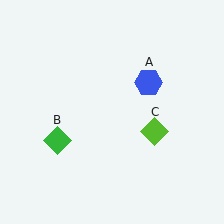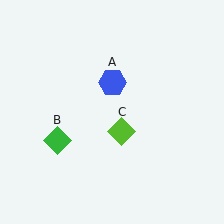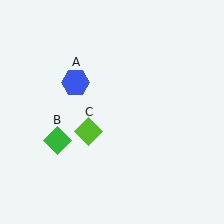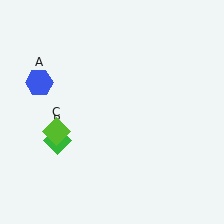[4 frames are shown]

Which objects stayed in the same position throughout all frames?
Green diamond (object B) remained stationary.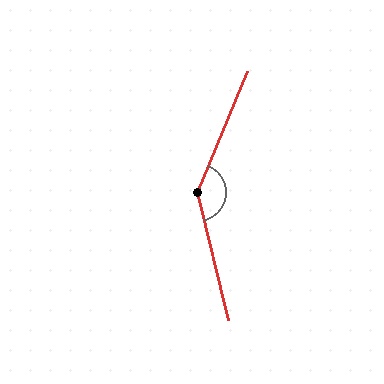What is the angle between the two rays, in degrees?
Approximately 144 degrees.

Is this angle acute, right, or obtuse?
It is obtuse.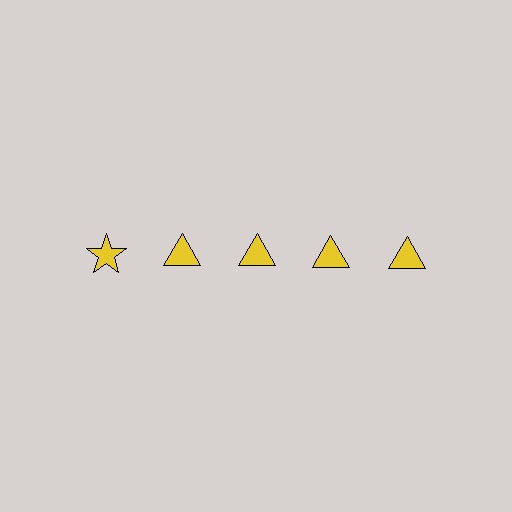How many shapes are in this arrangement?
There are 5 shapes arranged in a grid pattern.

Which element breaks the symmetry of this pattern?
The yellow star in the top row, leftmost column breaks the symmetry. All other shapes are yellow triangles.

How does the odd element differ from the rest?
It has a different shape: star instead of triangle.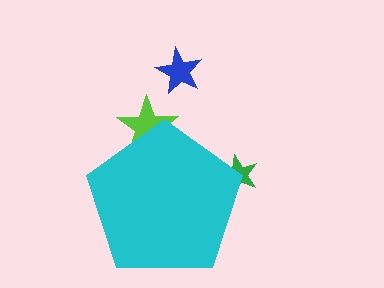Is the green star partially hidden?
Yes, the green star is partially hidden behind the cyan pentagon.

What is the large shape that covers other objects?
A cyan pentagon.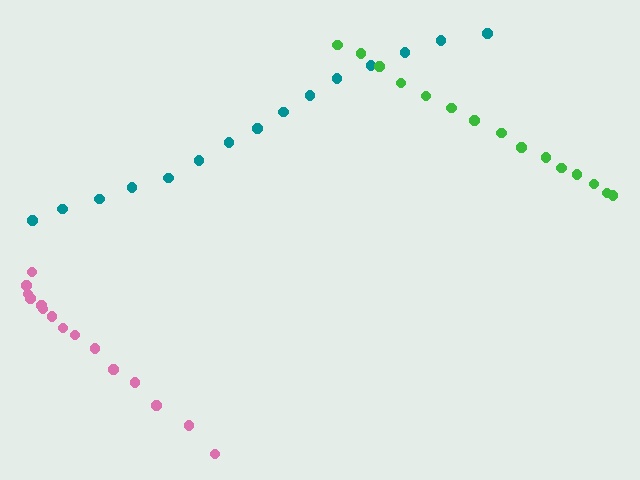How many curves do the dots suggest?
There are 3 distinct paths.